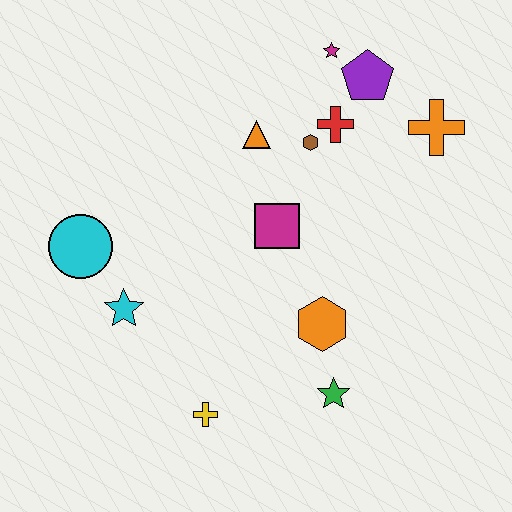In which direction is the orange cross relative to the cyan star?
The orange cross is to the right of the cyan star.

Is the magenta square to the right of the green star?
No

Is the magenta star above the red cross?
Yes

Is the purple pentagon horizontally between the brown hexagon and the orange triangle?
No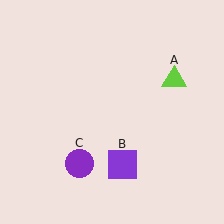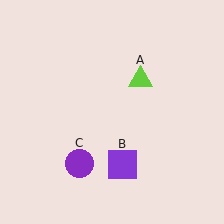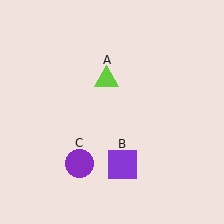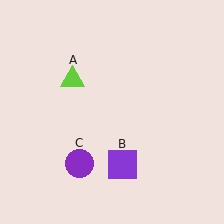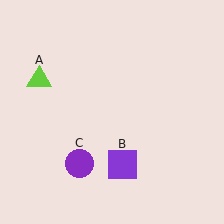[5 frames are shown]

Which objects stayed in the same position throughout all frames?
Purple square (object B) and purple circle (object C) remained stationary.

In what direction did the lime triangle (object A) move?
The lime triangle (object A) moved left.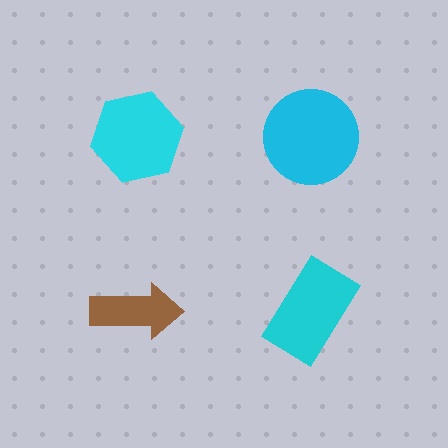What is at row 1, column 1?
A cyan hexagon.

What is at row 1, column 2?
A cyan circle.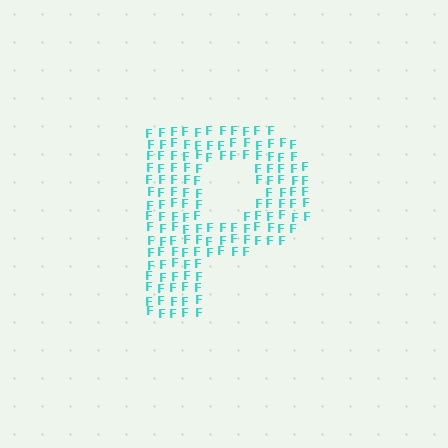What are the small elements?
The small elements are letter F's.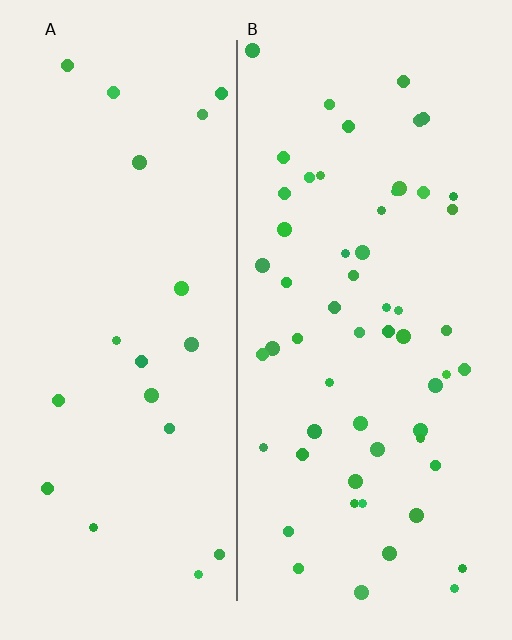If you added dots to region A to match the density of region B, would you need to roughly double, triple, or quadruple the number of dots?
Approximately triple.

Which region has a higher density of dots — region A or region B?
B (the right).